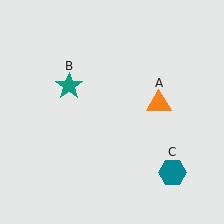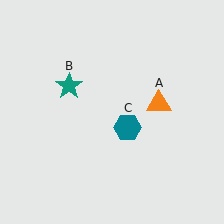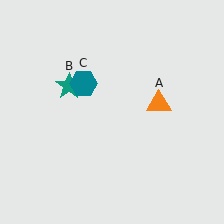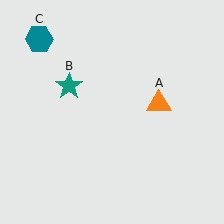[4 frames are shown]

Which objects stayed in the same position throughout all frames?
Orange triangle (object A) and teal star (object B) remained stationary.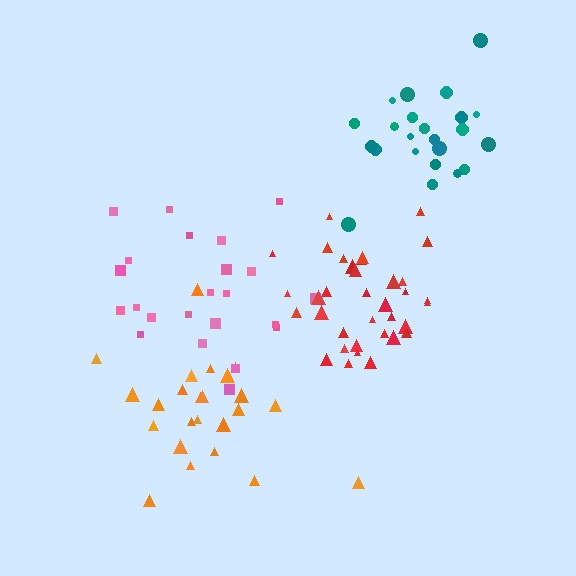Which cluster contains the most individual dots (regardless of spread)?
Red (35).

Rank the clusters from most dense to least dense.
red, teal, orange, pink.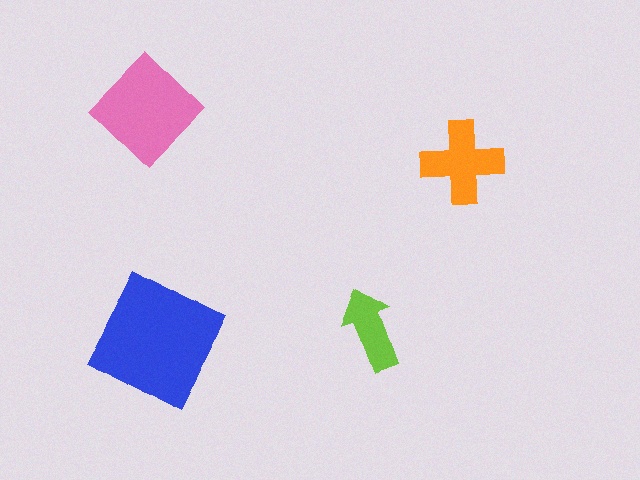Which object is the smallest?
The lime arrow.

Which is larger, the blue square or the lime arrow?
The blue square.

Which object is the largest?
The blue square.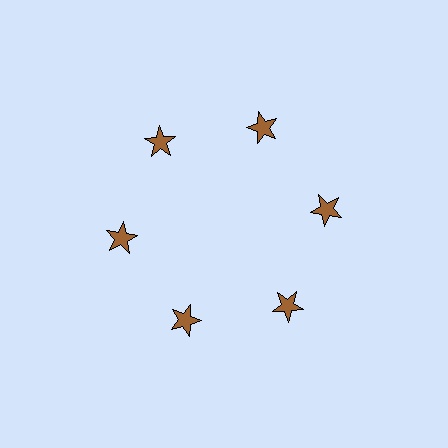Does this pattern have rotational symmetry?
Yes, this pattern has 6-fold rotational symmetry. It looks the same after rotating 60 degrees around the center.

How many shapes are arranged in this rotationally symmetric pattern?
There are 6 shapes, arranged in 6 groups of 1.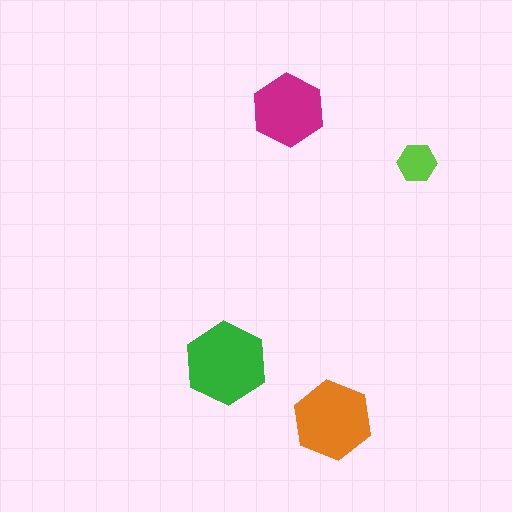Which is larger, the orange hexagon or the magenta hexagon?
The orange one.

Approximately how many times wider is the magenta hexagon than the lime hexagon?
About 2 times wider.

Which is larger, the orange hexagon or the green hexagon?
The green one.